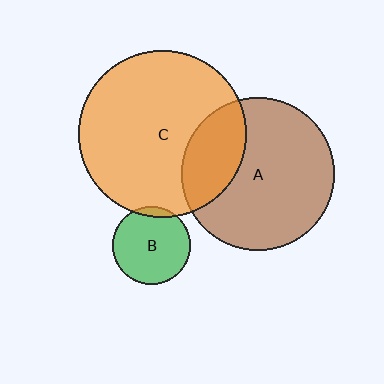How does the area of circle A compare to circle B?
Approximately 3.8 times.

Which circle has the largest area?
Circle C (orange).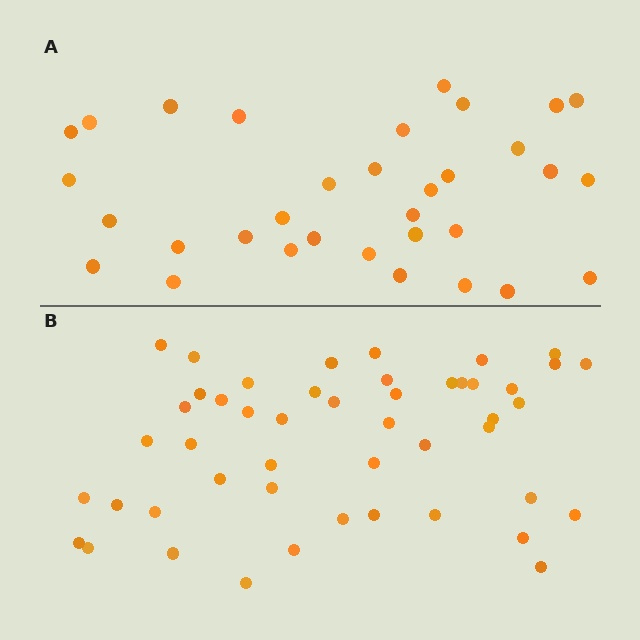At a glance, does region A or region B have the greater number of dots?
Region B (the bottom region) has more dots.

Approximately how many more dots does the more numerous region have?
Region B has approximately 15 more dots than region A.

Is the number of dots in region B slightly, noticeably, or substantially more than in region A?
Region B has substantially more. The ratio is roughly 1.5 to 1.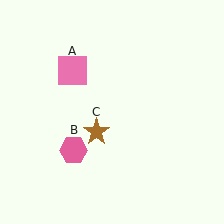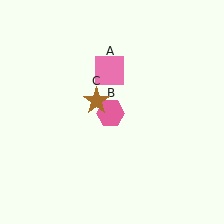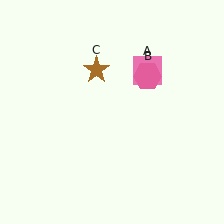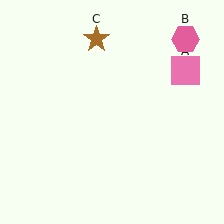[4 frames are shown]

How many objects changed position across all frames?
3 objects changed position: pink square (object A), pink hexagon (object B), brown star (object C).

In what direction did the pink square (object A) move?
The pink square (object A) moved right.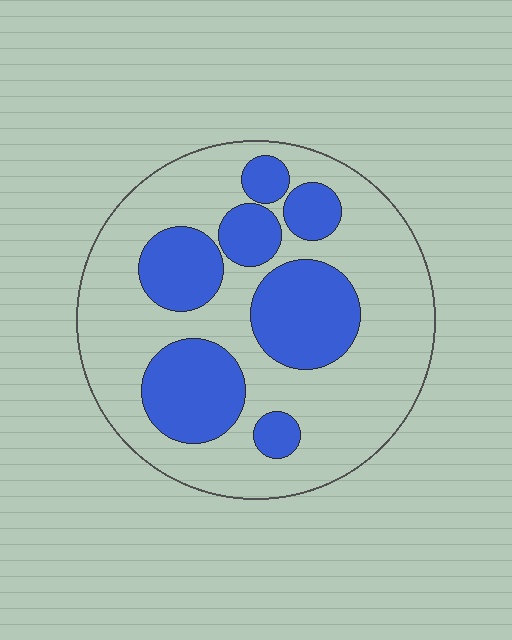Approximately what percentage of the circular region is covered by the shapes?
Approximately 35%.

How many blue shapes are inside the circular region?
7.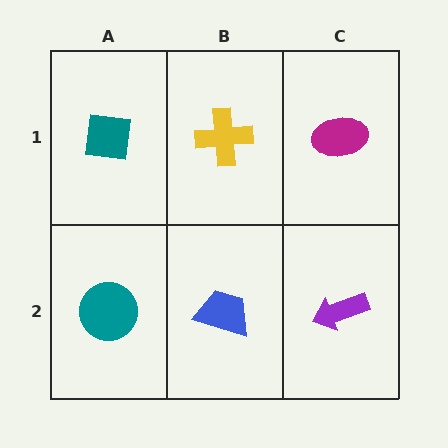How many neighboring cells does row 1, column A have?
2.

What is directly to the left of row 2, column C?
A blue trapezoid.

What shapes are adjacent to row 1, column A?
A teal circle (row 2, column A), a yellow cross (row 1, column B).